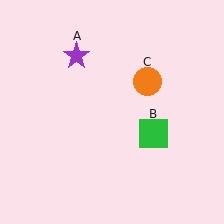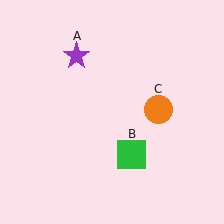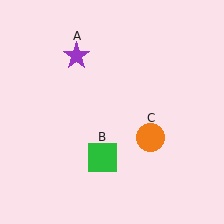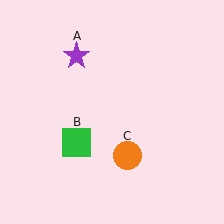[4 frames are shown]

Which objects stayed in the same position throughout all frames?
Purple star (object A) remained stationary.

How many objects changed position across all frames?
2 objects changed position: green square (object B), orange circle (object C).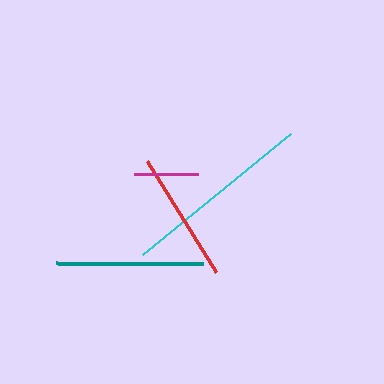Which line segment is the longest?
The cyan line is the longest at approximately 191 pixels.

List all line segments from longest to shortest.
From longest to shortest: cyan, teal, red, magenta.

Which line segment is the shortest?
The magenta line is the shortest at approximately 64 pixels.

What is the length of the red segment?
The red segment is approximately 130 pixels long.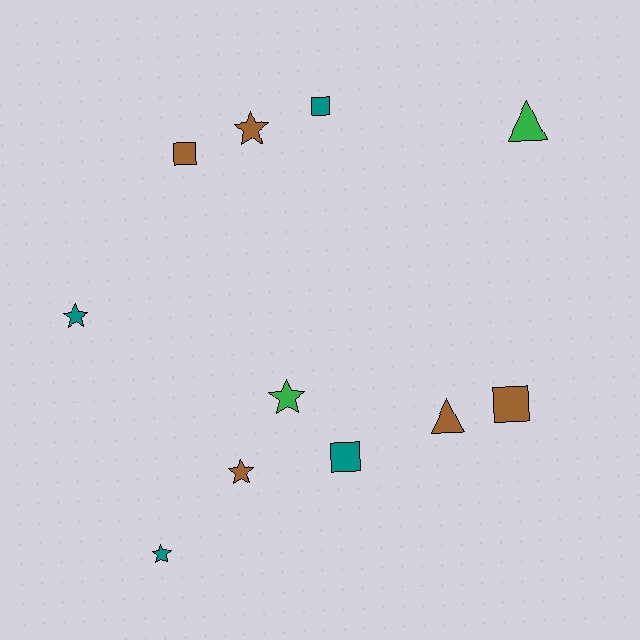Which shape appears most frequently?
Star, with 5 objects.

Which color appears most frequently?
Brown, with 5 objects.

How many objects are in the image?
There are 11 objects.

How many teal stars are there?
There are 2 teal stars.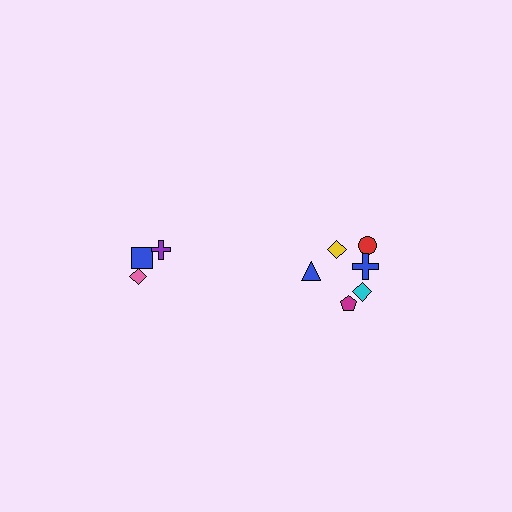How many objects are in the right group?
There are 6 objects.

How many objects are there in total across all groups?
There are 9 objects.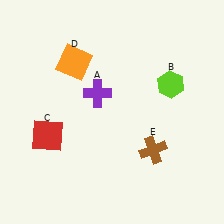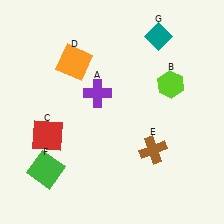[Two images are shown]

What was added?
A green square (F), a teal diamond (G) were added in Image 2.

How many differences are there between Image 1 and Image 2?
There are 2 differences between the two images.